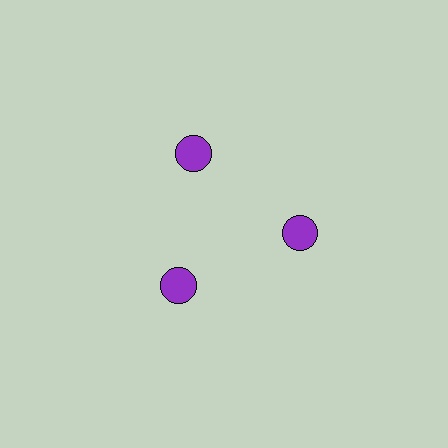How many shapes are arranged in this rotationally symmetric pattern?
There are 3 shapes, arranged in 3 groups of 1.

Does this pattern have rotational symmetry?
Yes, this pattern has 3-fold rotational symmetry. It looks the same after rotating 120 degrees around the center.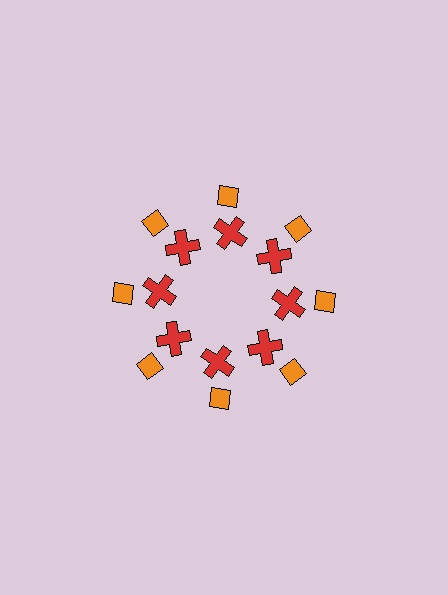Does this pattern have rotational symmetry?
Yes, this pattern has 8-fold rotational symmetry. It looks the same after rotating 45 degrees around the center.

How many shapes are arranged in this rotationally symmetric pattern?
There are 16 shapes, arranged in 8 groups of 2.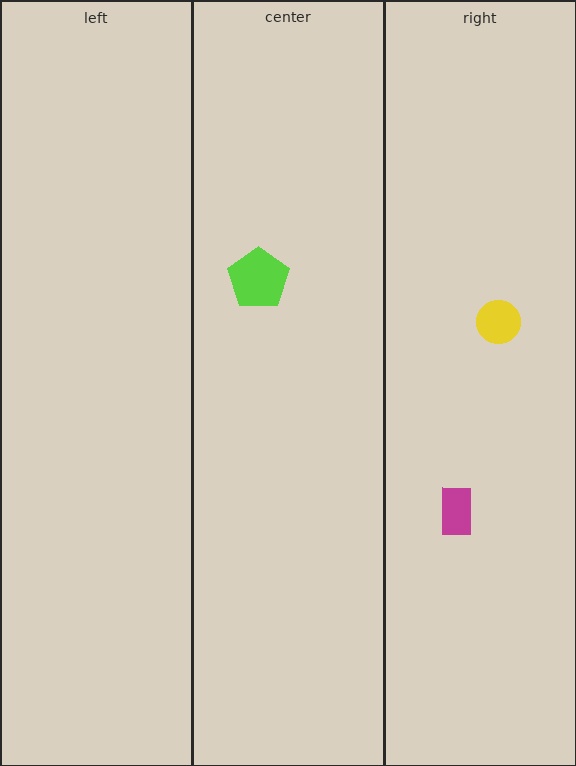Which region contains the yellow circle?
The right region.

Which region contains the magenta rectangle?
The right region.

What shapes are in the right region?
The magenta rectangle, the yellow circle.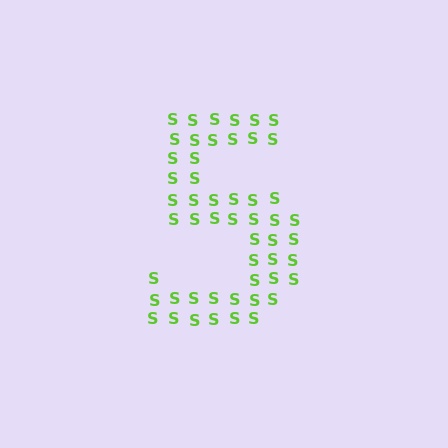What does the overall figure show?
The overall figure shows the digit 5.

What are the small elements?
The small elements are letter S's.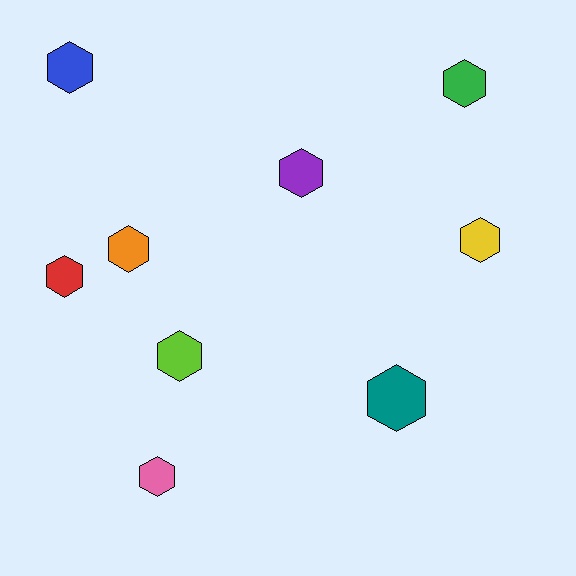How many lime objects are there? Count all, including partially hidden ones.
There is 1 lime object.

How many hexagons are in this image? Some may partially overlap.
There are 9 hexagons.